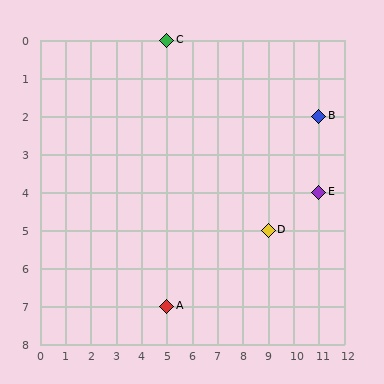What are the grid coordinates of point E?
Point E is at grid coordinates (11, 4).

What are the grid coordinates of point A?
Point A is at grid coordinates (5, 7).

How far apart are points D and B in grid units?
Points D and B are 2 columns and 3 rows apart (about 3.6 grid units diagonally).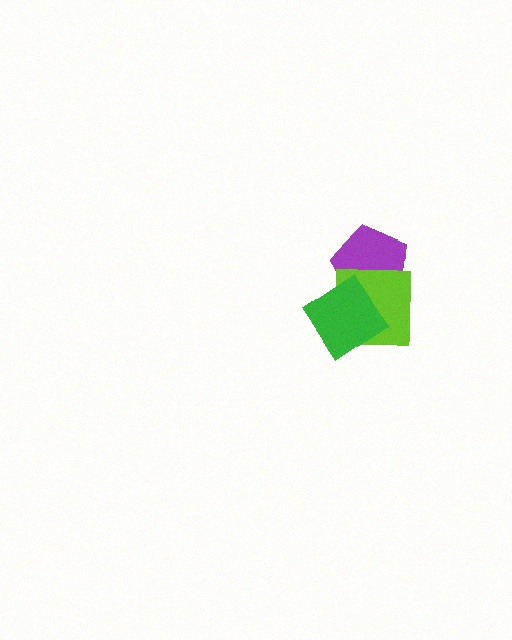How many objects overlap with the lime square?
2 objects overlap with the lime square.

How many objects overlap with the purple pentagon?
2 objects overlap with the purple pentagon.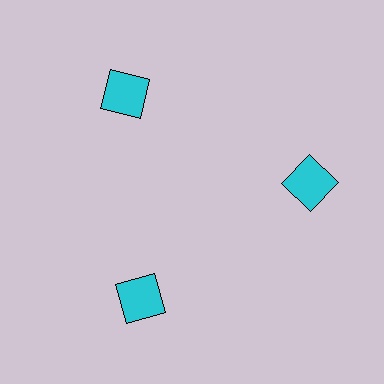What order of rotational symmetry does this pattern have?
This pattern has 3-fold rotational symmetry.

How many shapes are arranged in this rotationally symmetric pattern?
There are 3 shapes, arranged in 3 groups of 1.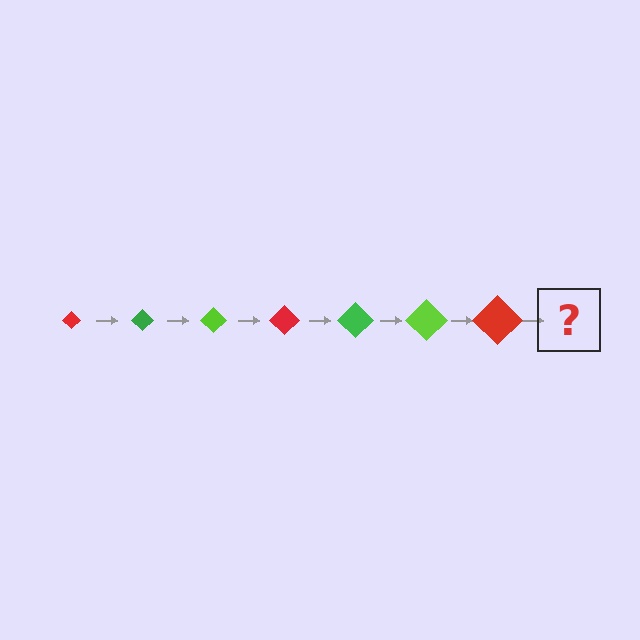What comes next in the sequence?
The next element should be a green diamond, larger than the previous one.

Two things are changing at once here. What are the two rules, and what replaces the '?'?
The two rules are that the diamond grows larger each step and the color cycles through red, green, and lime. The '?' should be a green diamond, larger than the previous one.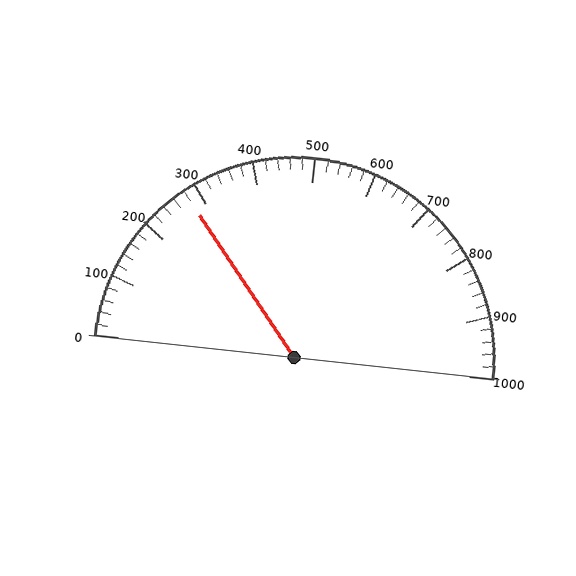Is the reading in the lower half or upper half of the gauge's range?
The reading is in the lower half of the range (0 to 1000).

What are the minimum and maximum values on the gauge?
The gauge ranges from 0 to 1000.